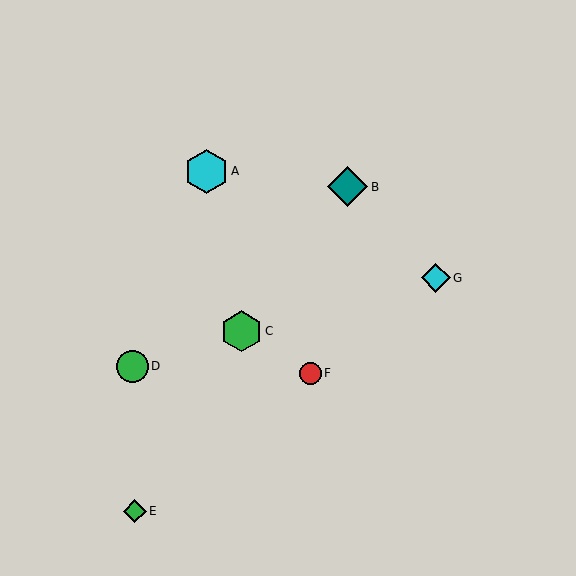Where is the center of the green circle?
The center of the green circle is at (132, 366).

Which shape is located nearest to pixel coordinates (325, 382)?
The red circle (labeled F) at (310, 373) is nearest to that location.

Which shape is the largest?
The cyan hexagon (labeled A) is the largest.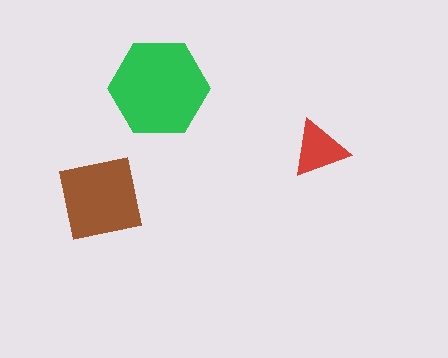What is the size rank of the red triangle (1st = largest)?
3rd.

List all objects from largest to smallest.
The green hexagon, the brown square, the red triangle.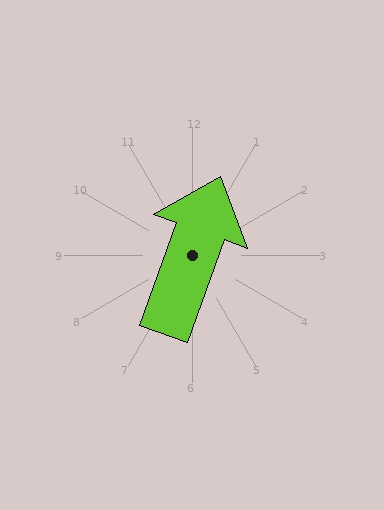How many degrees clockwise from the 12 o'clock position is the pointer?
Approximately 20 degrees.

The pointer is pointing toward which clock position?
Roughly 1 o'clock.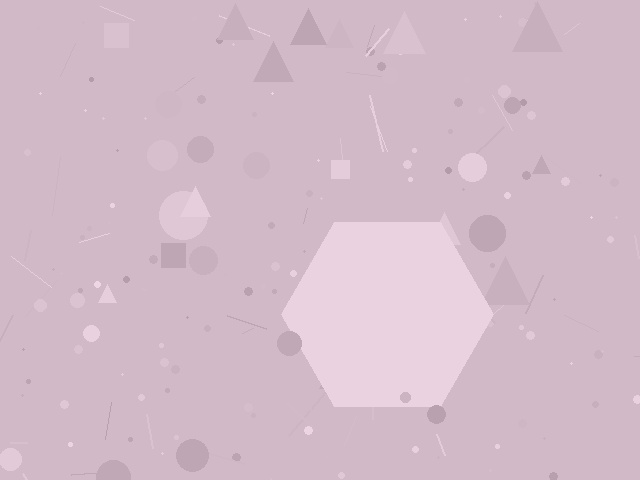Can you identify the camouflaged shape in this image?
The camouflaged shape is a hexagon.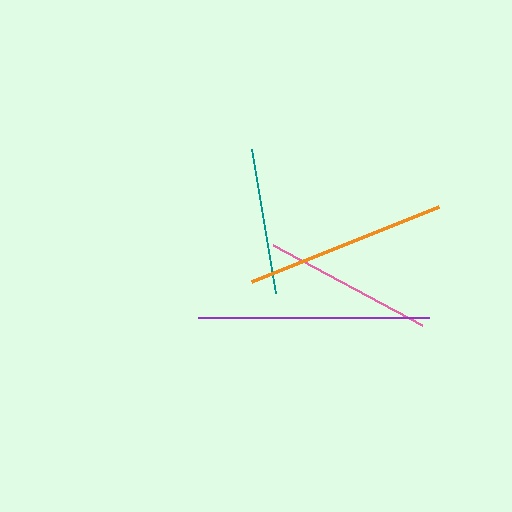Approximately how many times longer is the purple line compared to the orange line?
The purple line is approximately 1.1 times the length of the orange line.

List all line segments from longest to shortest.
From longest to shortest: purple, orange, pink, teal.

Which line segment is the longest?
The purple line is the longest at approximately 232 pixels.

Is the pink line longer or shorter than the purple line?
The purple line is longer than the pink line.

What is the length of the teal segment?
The teal segment is approximately 145 pixels long.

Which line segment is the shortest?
The teal line is the shortest at approximately 145 pixels.